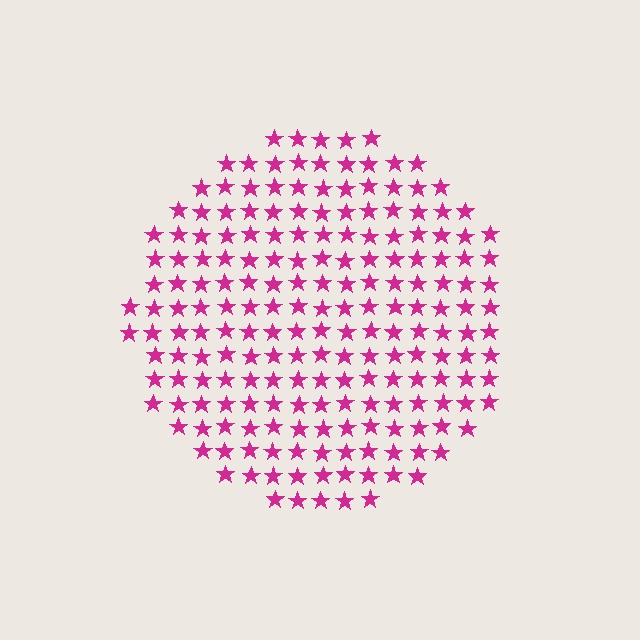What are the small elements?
The small elements are stars.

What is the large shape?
The large shape is a circle.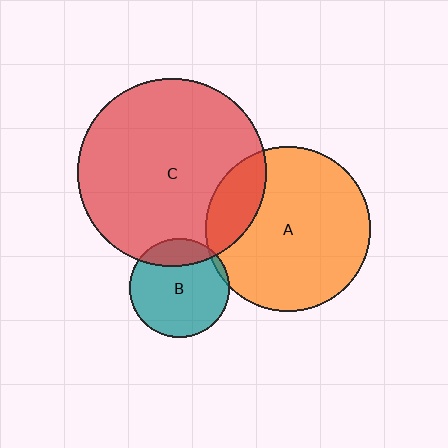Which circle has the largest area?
Circle C (red).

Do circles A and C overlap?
Yes.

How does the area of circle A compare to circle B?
Approximately 2.8 times.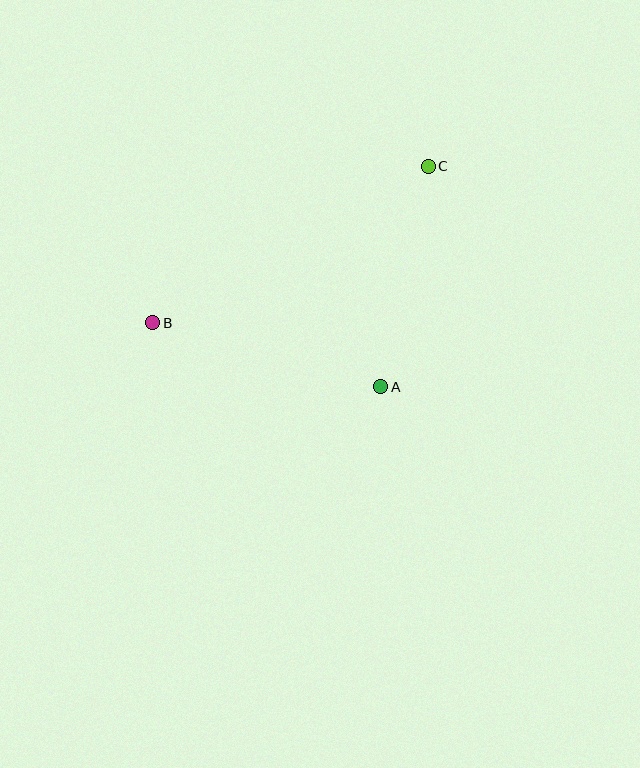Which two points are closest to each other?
Points A and C are closest to each other.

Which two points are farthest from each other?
Points B and C are farthest from each other.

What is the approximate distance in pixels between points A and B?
The distance between A and B is approximately 237 pixels.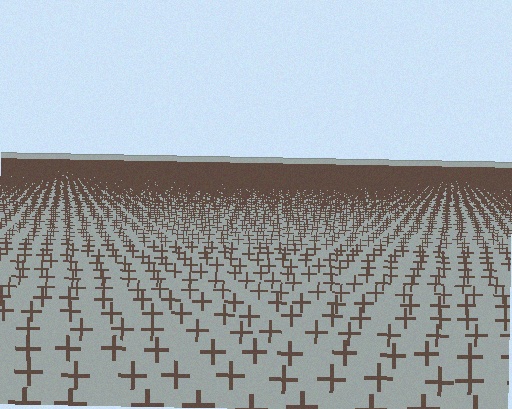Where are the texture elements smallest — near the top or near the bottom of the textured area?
Near the top.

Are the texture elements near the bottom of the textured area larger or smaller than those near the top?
Larger. Near the bottom, elements are closer to the viewer and appear at a bigger on-screen size.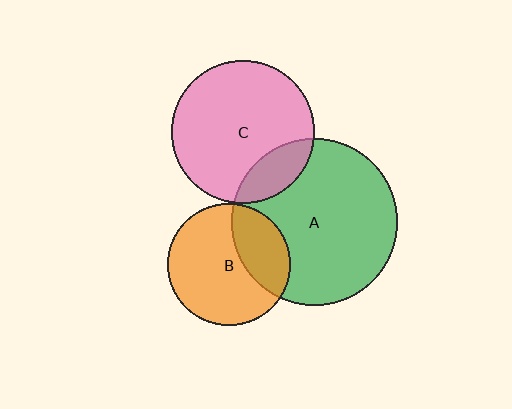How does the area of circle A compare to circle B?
Approximately 1.9 times.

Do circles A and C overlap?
Yes.